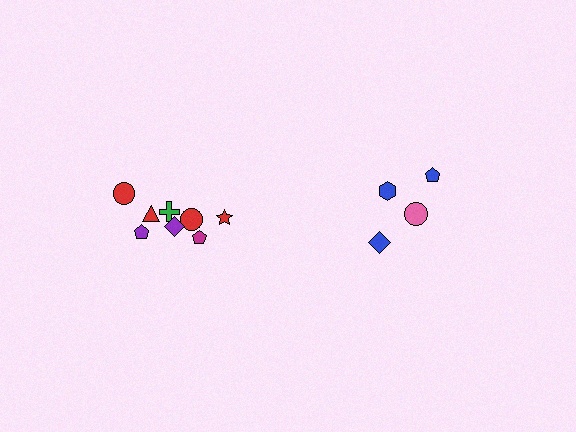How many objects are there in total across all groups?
There are 12 objects.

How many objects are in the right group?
There are 4 objects.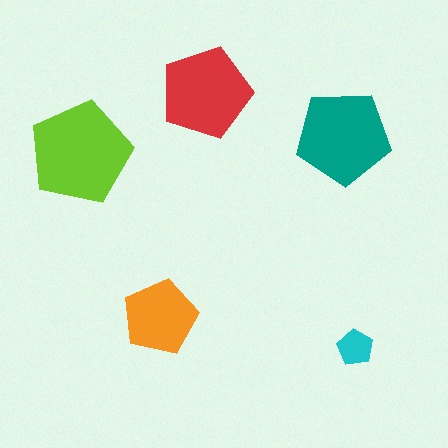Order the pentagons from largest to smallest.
the lime one, the teal one, the red one, the orange one, the cyan one.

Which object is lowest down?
The cyan pentagon is bottommost.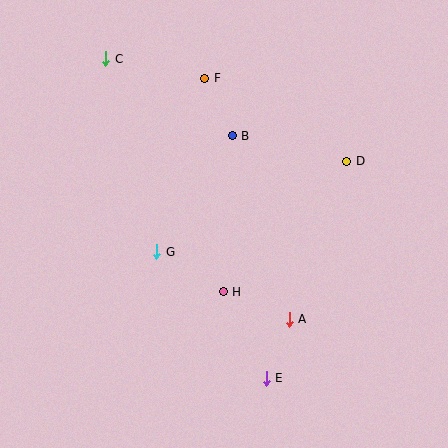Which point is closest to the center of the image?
Point H at (223, 292) is closest to the center.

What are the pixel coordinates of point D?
Point D is at (347, 161).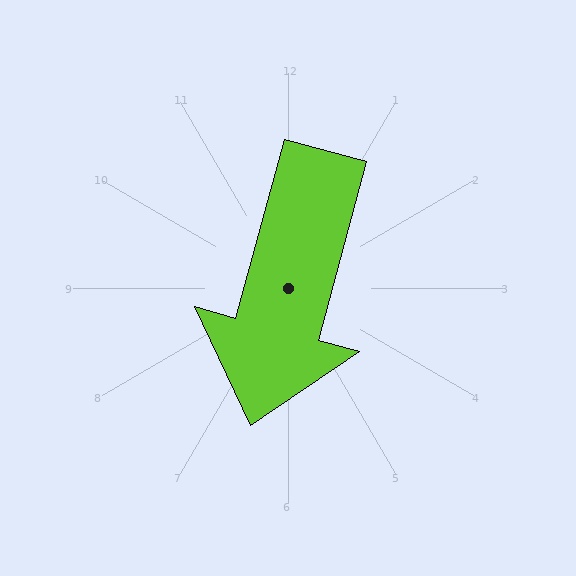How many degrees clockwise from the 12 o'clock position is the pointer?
Approximately 195 degrees.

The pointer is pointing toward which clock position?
Roughly 7 o'clock.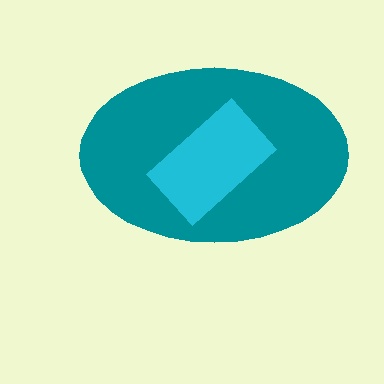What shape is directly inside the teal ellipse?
The cyan rectangle.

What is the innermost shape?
The cyan rectangle.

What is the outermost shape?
The teal ellipse.